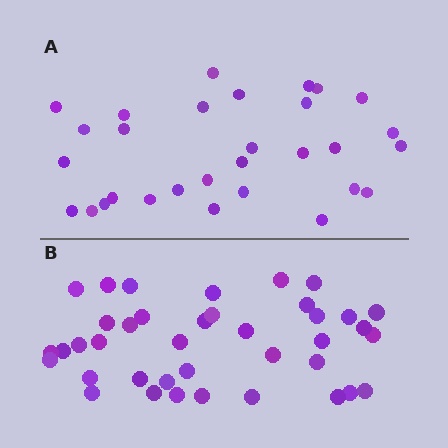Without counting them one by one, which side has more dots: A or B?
Region B (the bottom region) has more dots.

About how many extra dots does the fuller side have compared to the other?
Region B has roughly 8 or so more dots than region A.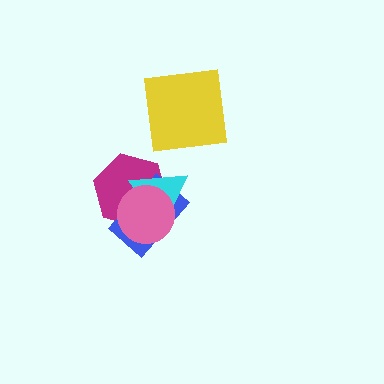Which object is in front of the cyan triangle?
The pink circle is in front of the cyan triangle.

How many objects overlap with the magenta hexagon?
3 objects overlap with the magenta hexagon.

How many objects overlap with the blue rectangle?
3 objects overlap with the blue rectangle.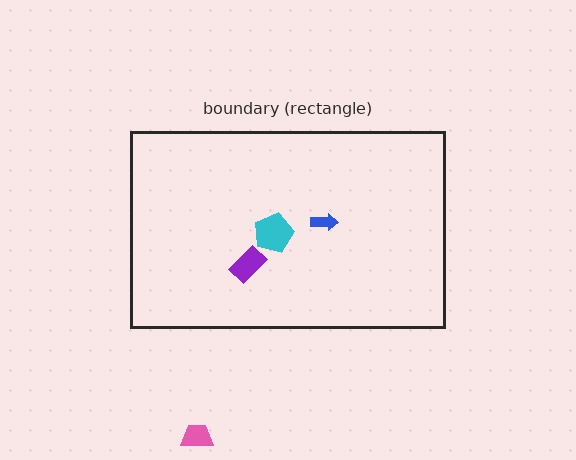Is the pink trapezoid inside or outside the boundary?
Outside.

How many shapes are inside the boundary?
3 inside, 1 outside.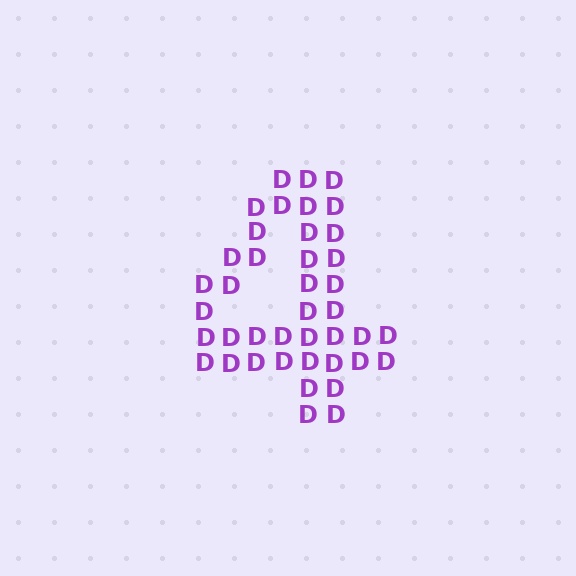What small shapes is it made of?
It is made of small letter D's.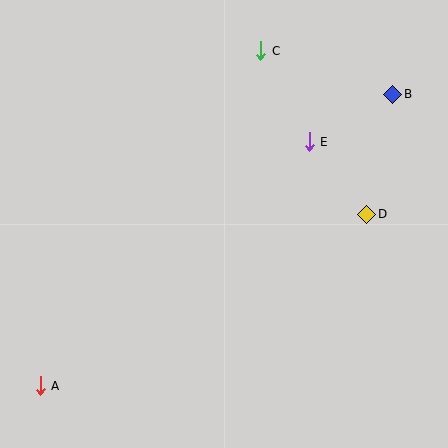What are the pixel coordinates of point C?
Point C is at (261, 51).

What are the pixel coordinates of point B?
Point B is at (392, 94).